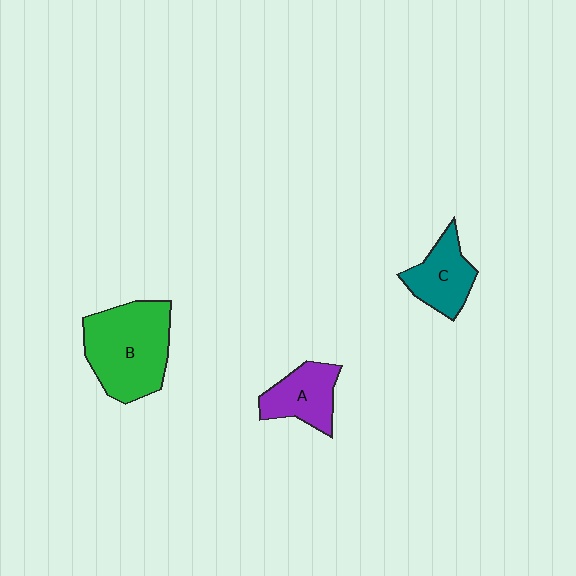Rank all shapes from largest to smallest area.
From largest to smallest: B (green), C (teal), A (purple).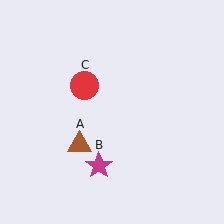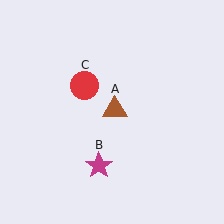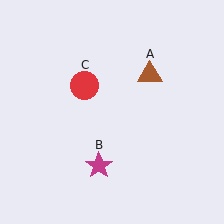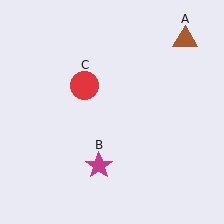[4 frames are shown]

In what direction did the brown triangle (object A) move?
The brown triangle (object A) moved up and to the right.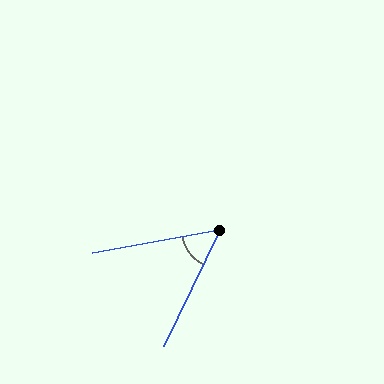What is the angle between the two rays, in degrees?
Approximately 54 degrees.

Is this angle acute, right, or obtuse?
It is acute.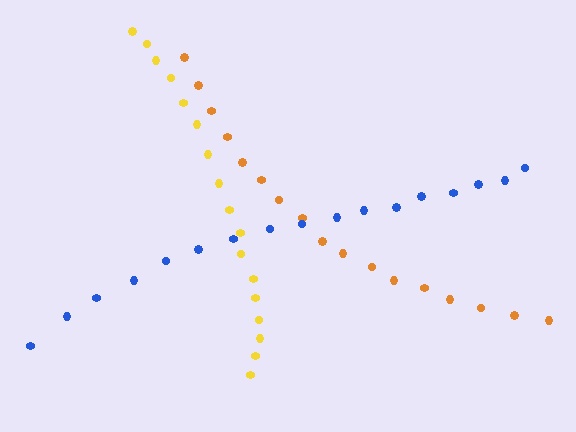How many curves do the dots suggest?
There are 3 distinct paths.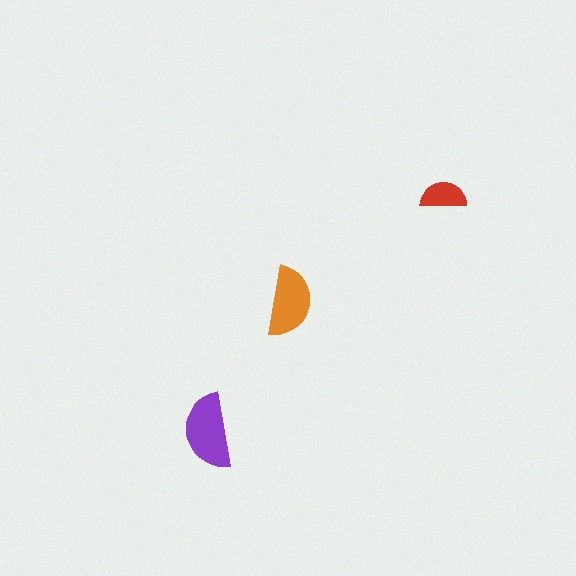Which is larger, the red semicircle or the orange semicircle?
The orange one.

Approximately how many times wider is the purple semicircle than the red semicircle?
About 1.5 times wider.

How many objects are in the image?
There are 3 objects in the image.